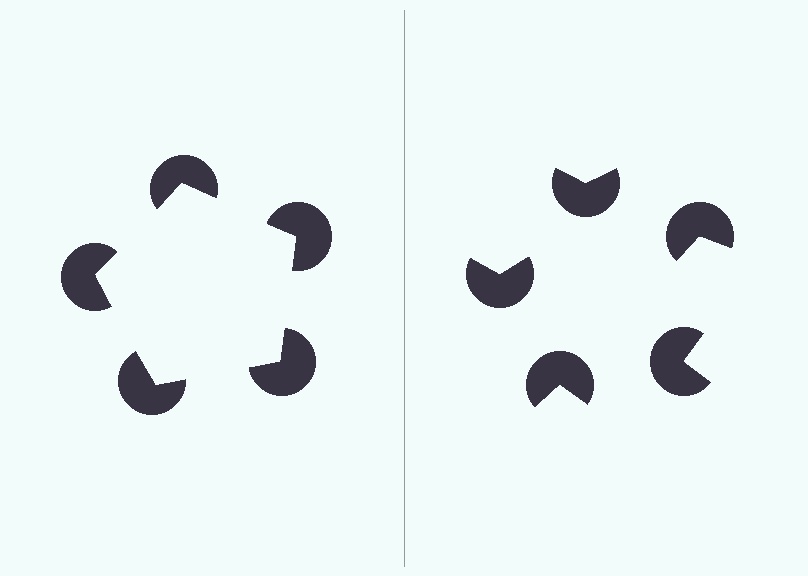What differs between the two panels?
The pac-man discs are positioned identically on both sides; only the wedge orientations differ. On the left they align to a pentagon; on the right they are misaligned.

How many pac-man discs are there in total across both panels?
10 — 5 on each side.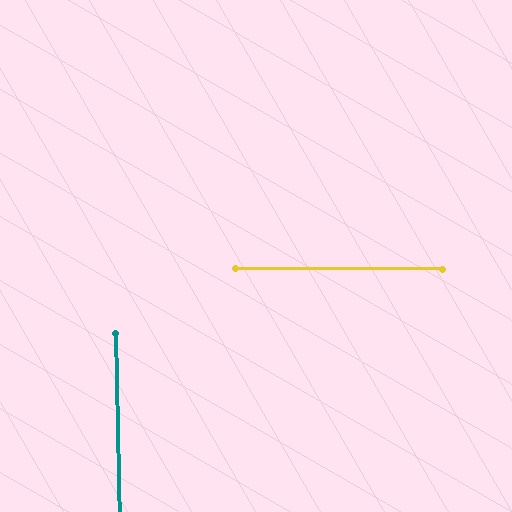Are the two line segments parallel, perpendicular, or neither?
Perpendicular — they meet at approximately 89°.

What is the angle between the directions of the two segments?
Approximately 89 degrees.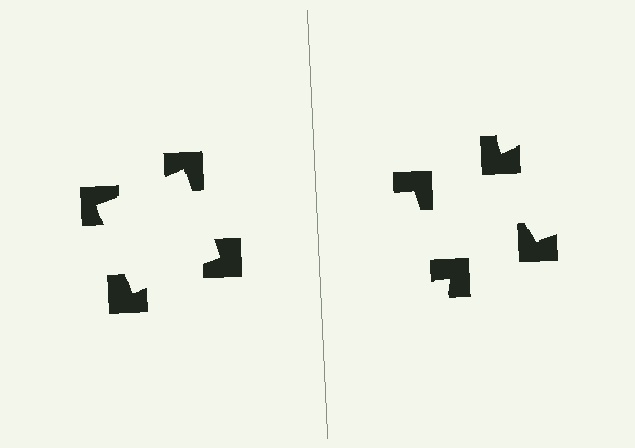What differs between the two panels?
The notched squares are positioned identically on both sides; only the wedge orientations differ. On the left they align to a square; on the right they are misaligned.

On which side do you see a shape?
An illusory square appears on the left side. On the right side the wedge cuts are rotated, so no coherent shape forms.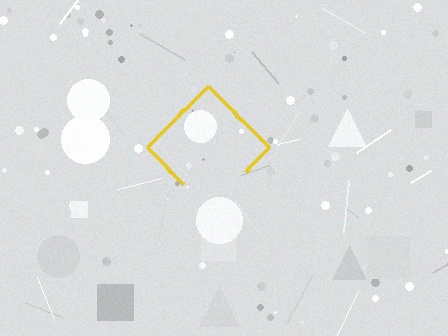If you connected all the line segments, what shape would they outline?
They would outline a diamond.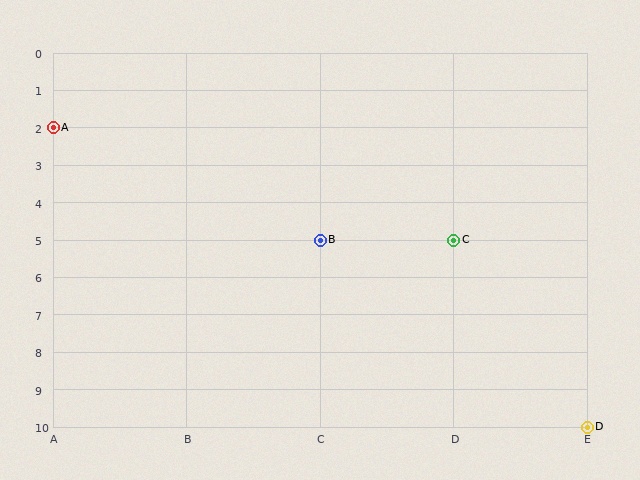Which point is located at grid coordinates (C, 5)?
Point B is at (C, 5).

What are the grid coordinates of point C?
Point C is at grid coordinates (D, 5).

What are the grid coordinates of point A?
Point A is at grid coordinates (A, 2).